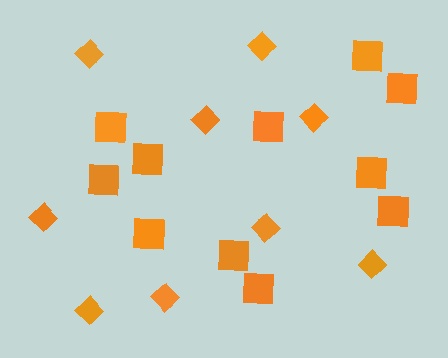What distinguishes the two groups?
There are 2 groups: one group of squares (11) and one group of diamonds (9).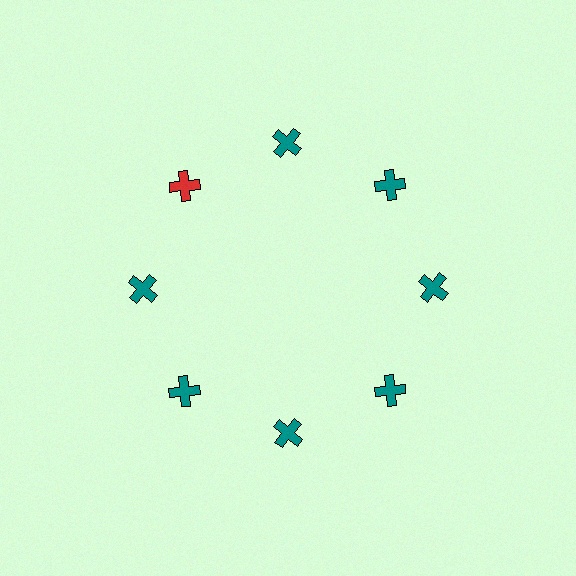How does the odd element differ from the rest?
It has a different color: red instead of teal.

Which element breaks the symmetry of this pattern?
The red cross at roughly the 10 o'clock position breaks the symmetry. All other shapes are teal crosses.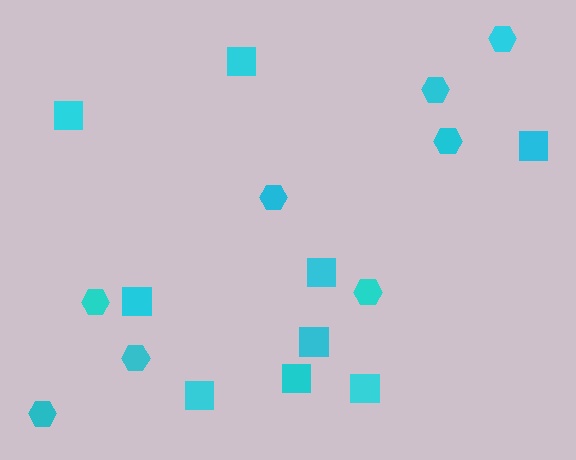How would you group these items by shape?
There are 2 groups: one group of hexagons (8) and one group of squares (9).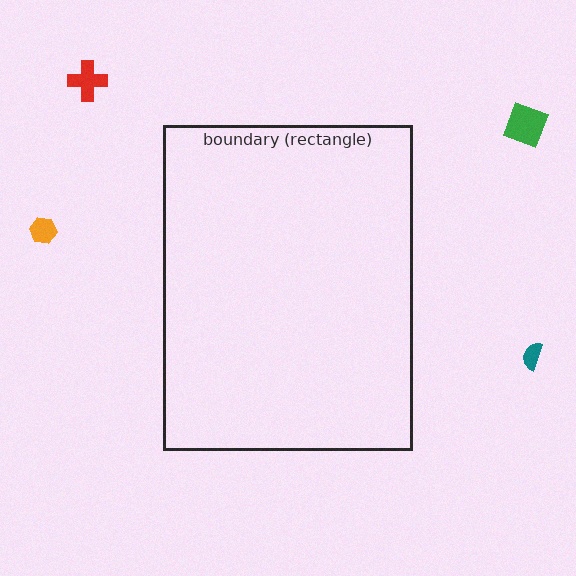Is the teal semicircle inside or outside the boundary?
Outside.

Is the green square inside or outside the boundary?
Outside.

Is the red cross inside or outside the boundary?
Outside.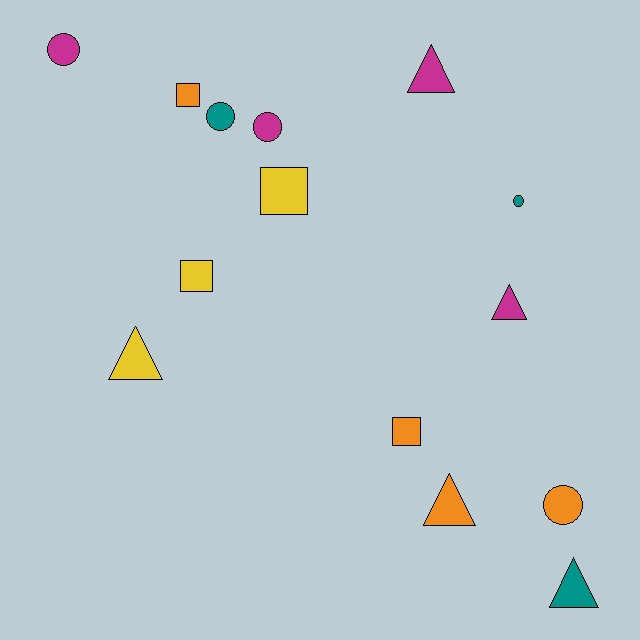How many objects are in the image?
There are 14 objects.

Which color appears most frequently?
Orange, with 4 objects.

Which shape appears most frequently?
Circle, with 5 objects.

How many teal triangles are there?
There is 1 teal triangle.